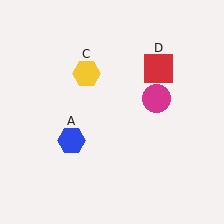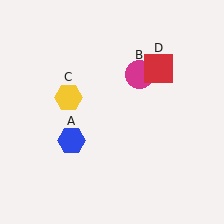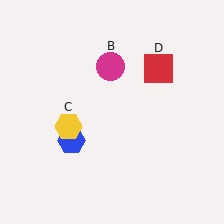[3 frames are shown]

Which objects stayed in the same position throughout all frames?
Blue hexagon (object A) and red square (object D) remained stationary.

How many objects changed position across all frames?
2 objects changed position: magenta circle (object B), yellow hexagon (object C).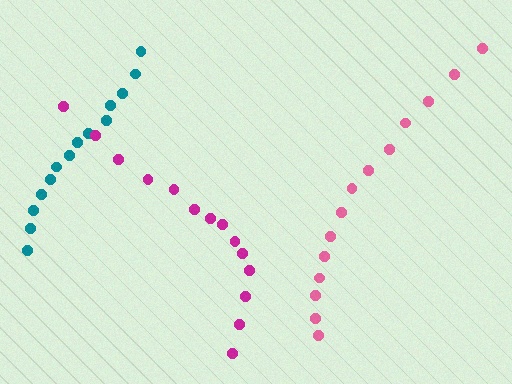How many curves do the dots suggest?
There are 3 distinct paths.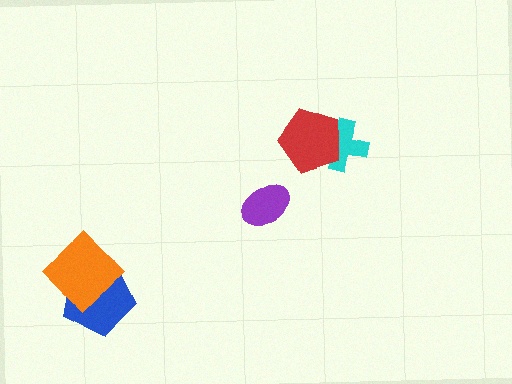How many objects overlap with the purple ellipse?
0 objects overlap with the purple ellipse.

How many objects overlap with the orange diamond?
1 object overlaps with the orange diamond.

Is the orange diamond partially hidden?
No, no other shape covers it.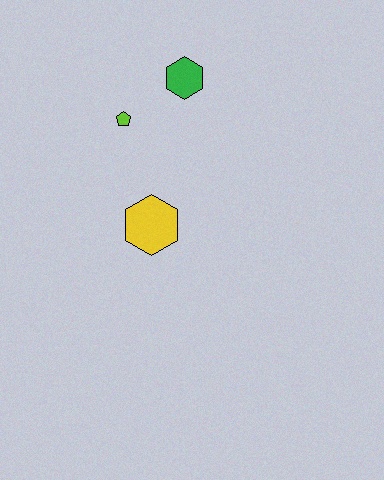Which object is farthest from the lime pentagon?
The yellow hexagon is farthest from the lime pentagon.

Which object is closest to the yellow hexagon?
The lime pentagon is closest to the yellow hexagon.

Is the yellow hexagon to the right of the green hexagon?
No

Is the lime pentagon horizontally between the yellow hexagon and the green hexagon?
No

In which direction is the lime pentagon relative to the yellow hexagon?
The lime pentagon is above the yellow hexagon.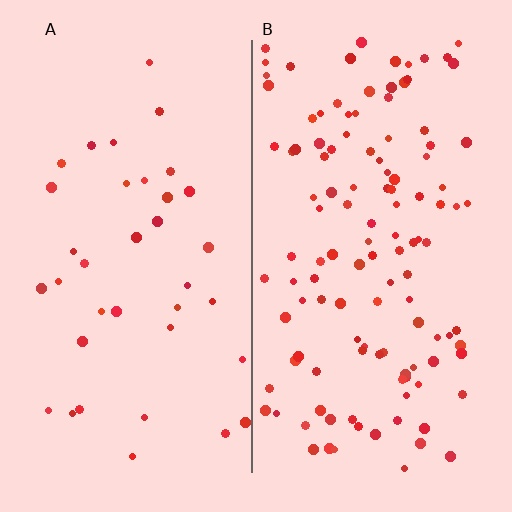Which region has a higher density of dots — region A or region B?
B (the right).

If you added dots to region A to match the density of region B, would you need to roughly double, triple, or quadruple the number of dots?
Approximately triple.